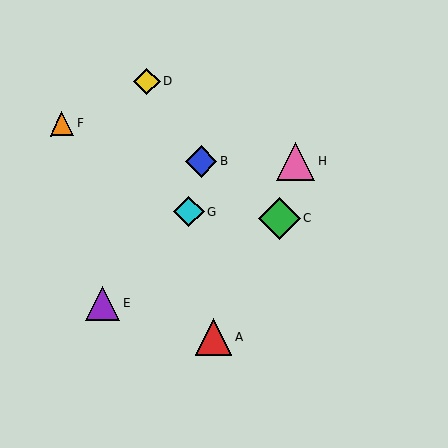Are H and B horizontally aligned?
Yes, both are at y≈161.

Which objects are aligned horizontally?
Objects B, H are aligned horizontally.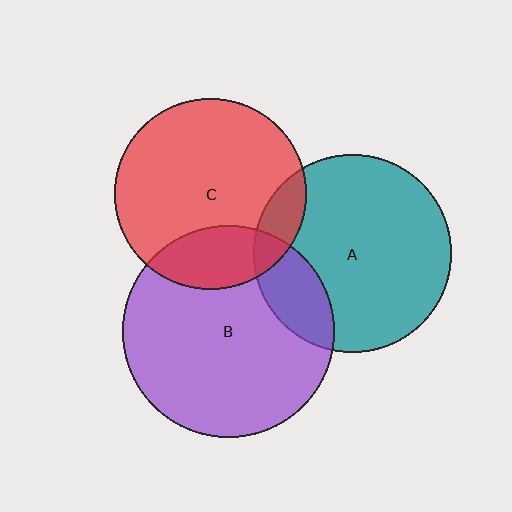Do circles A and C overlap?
Yes.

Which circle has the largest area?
Circle B (purple).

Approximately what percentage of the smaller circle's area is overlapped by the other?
Approximately 10%.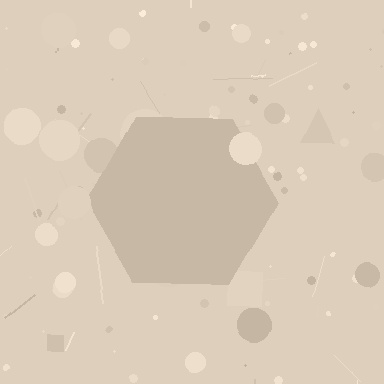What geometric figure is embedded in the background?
A hexagon is embedded in the background.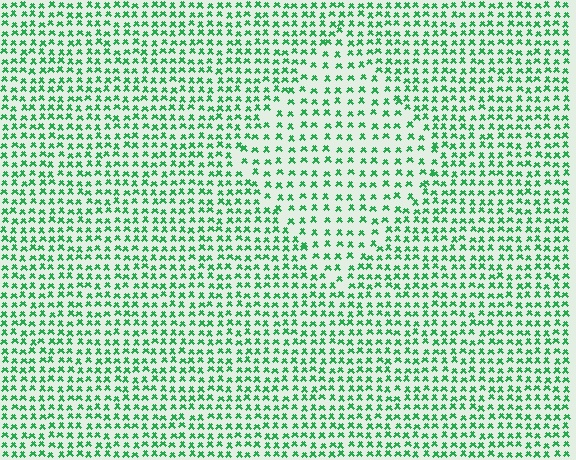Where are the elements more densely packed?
The elements are more densely packed outside the diamond boundary.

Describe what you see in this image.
The image contains small green elements arranged at two different densities. A diamond-shaped region is visible where the elements are less densely packed than the surrounding area.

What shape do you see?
I see a diamond.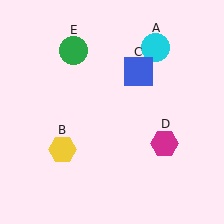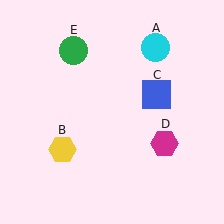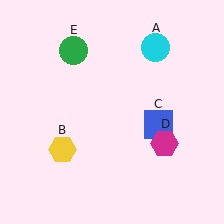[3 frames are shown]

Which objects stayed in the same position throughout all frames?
Cyan circle (object A) and yellow hexagon (object B) and magenta hexagon (object D) and green circle (object E) remained stationary.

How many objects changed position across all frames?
1 object changed position: blue square (object C).